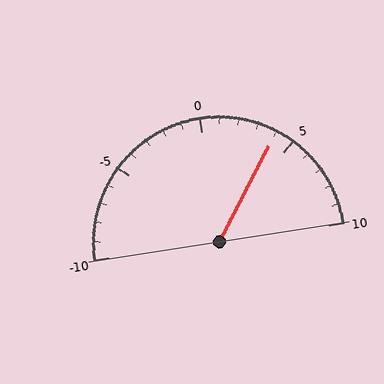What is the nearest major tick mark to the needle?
The nearest major tick mark is 5.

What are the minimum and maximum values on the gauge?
The gauge ranges from -10 to 10.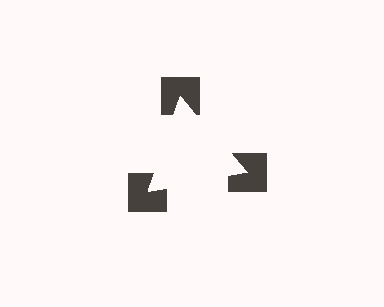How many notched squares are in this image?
There are 3 — one at each vertex of the illusory triangle.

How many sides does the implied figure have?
3 sides.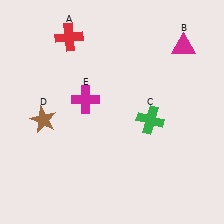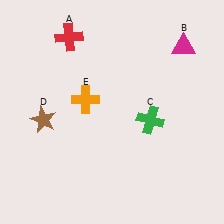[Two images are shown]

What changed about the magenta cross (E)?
In Image 1, E is magenta. In Image 2, it changed to orange.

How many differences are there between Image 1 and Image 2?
There is 1 difference between the two images.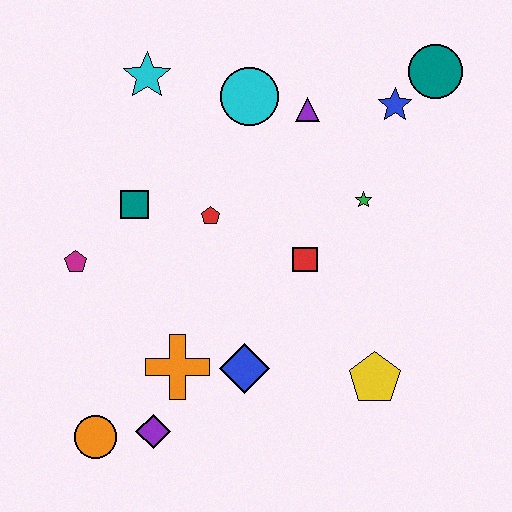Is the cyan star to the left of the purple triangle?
Yes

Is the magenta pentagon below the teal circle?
Yes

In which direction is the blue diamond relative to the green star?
The blue diamond is below the green star.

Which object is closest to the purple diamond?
The orange circle is closest to the purple diamond.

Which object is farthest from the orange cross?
The teal circle is farthest from the orange cross.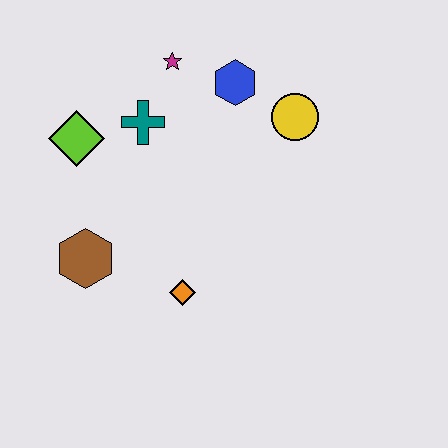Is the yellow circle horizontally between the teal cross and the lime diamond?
No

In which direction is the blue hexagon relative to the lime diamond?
The blue hexagon is to the right of the lime diamond.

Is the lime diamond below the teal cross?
Yes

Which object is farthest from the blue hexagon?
The brown hexagon is farthest from the blue hexagon.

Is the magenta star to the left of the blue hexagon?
Yes